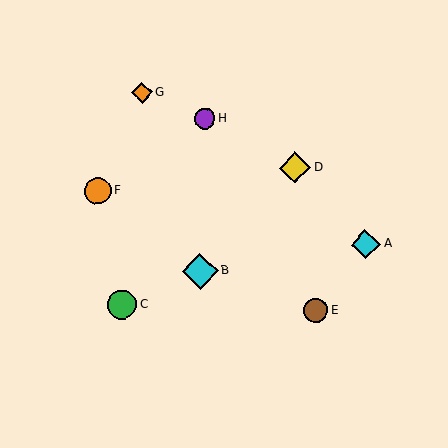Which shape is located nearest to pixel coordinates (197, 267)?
The cyan diamond (labeled B) at (200, 271) is nearest to that location.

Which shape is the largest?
The cyan diamond (labeled B) is the largest.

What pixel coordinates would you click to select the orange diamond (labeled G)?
Click at (142, 92) to select the orange diamond G.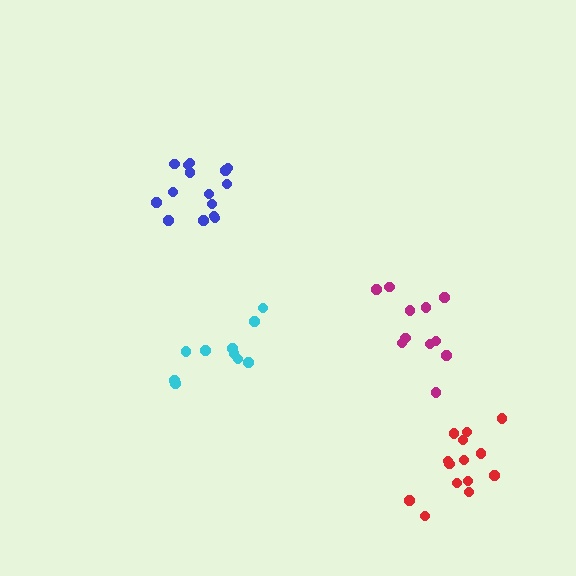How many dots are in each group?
Group 1: 14 dots, Group 2: 11 dots, Group 3: 15 dots, Group 4: 10 dots (50 total).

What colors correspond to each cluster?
The clusters are colored: red, magenta, blue, cyan.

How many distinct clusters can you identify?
There are 4 distinct clusters.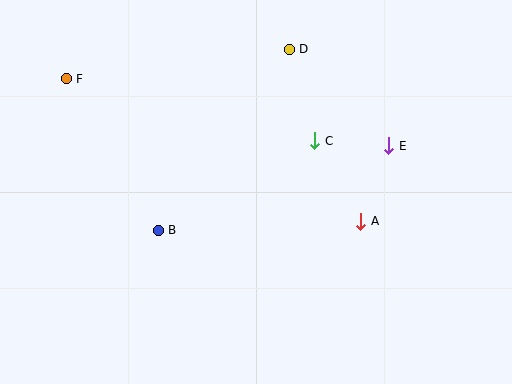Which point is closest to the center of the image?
Point C at (315, 141) is closest to the center.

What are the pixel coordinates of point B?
Point B is at (158, 230).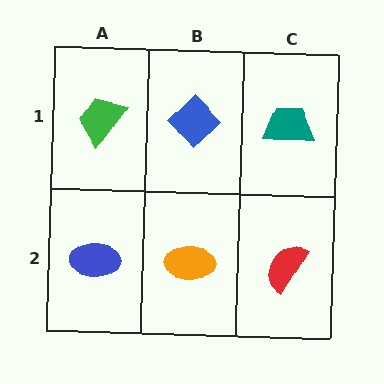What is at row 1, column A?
A green trapezoid.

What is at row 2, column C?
A red semicircle.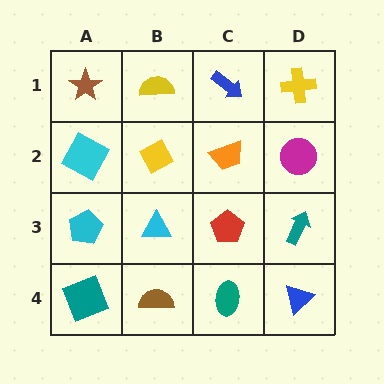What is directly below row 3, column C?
A teal ellipse.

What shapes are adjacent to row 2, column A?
A brown star (row 1, column A), a cyan pentagon (row 3, column A), a yellow diamond (row 2, column B).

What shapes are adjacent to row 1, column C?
An orange trapezoid (row 2, column C), a yellow semicircle (row 1, column B), a yellow cross (row 1, column D).